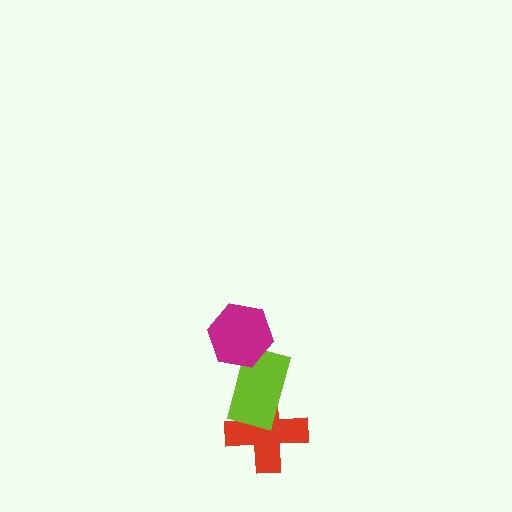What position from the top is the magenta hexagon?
The magenta hexagon is 1st from the top.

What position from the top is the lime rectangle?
The lime rectangle is 2nd from the top.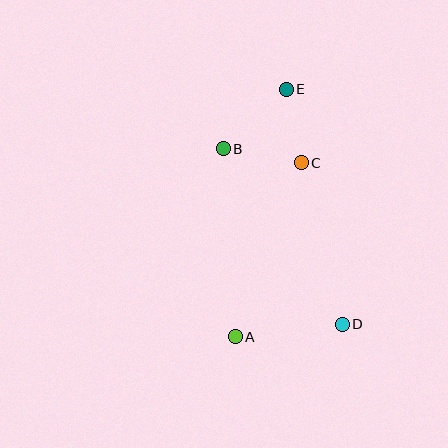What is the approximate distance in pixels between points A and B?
The distance between A and B is approximately 189 pixels.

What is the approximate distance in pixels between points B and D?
The distance between B and D is approximately 212 pixels.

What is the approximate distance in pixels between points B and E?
The distance between B and E is approximately 87 pixels.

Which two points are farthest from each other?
Points A and E are farthest from each other.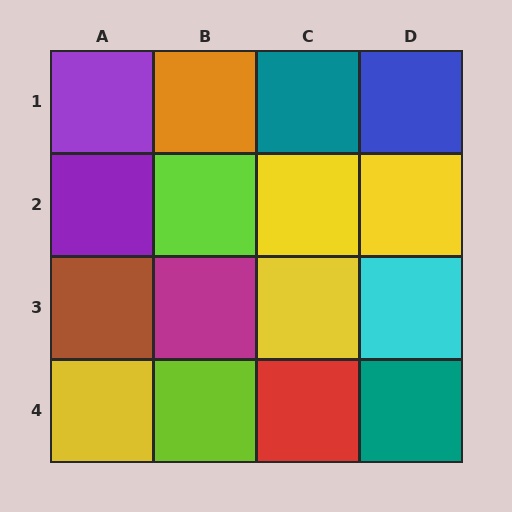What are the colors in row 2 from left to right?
Purple, lime, yellow, yellow.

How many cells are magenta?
1 cell is magenta.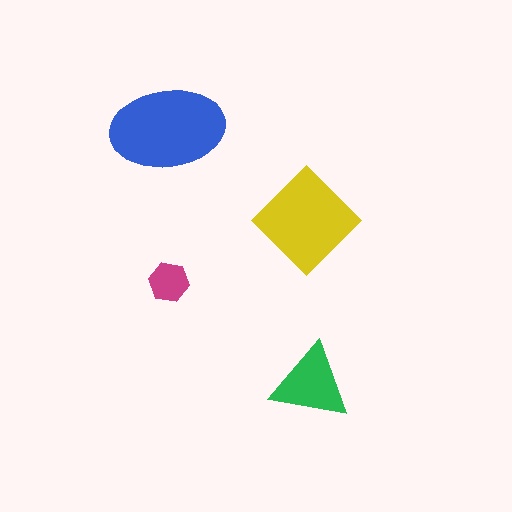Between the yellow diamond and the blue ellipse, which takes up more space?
The blue ellipse.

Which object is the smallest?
The magenta hexagon.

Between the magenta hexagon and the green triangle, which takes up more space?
The green triangle.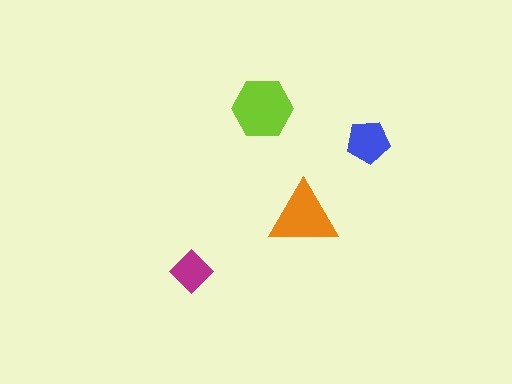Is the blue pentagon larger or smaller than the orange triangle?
Smaller.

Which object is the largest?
The lime hexagon.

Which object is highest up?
The lime hexagon is topmost.